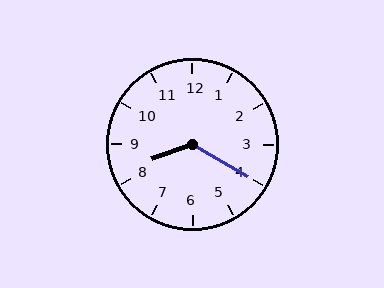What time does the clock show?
8:20.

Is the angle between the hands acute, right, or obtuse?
It is obtuse.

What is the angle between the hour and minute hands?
Approximately 130 degrees.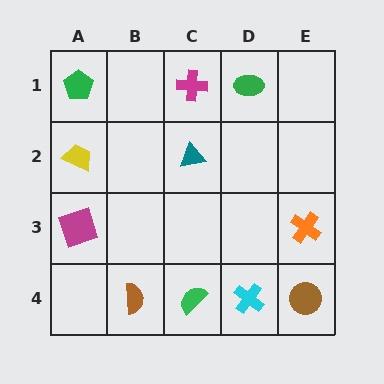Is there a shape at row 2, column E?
No, that cell is empty.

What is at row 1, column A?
A green pentagon.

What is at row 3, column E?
An orange cross.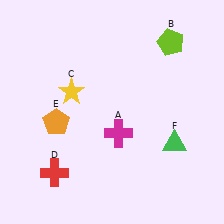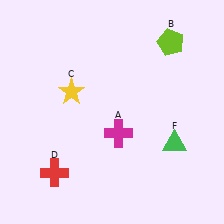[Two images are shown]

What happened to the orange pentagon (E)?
The orange pentagon (E) was removed in Image 2. It was in the bottom-left area of Image 1.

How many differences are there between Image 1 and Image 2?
There is 1 difference between the two images.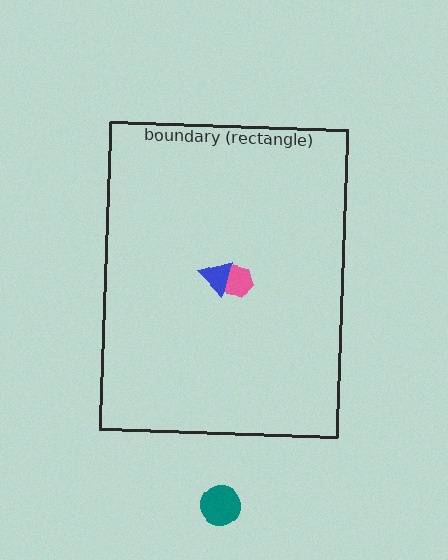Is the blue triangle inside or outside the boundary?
Inside.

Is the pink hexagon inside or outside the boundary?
Inside.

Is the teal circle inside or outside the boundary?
Outside.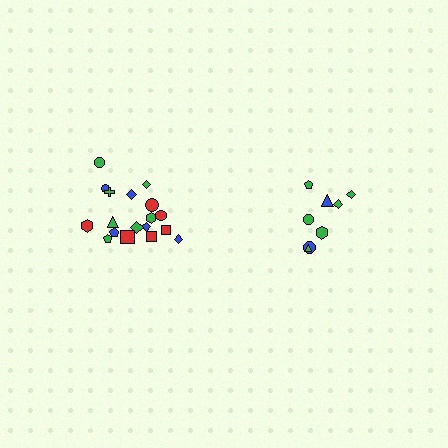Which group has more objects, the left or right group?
The left group.